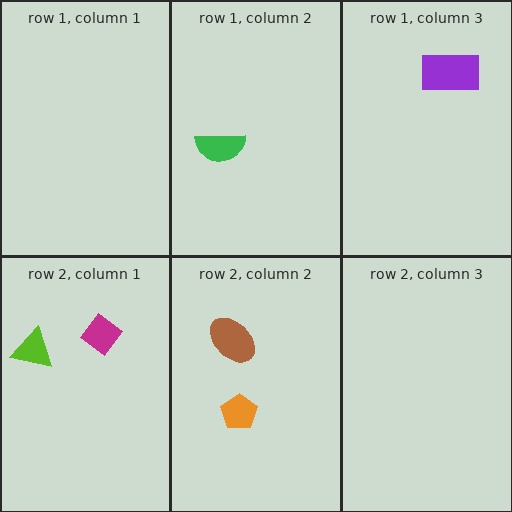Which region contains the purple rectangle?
The row 1, column 3 region.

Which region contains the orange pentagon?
The row 2, column 2 region.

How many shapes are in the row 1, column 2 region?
1.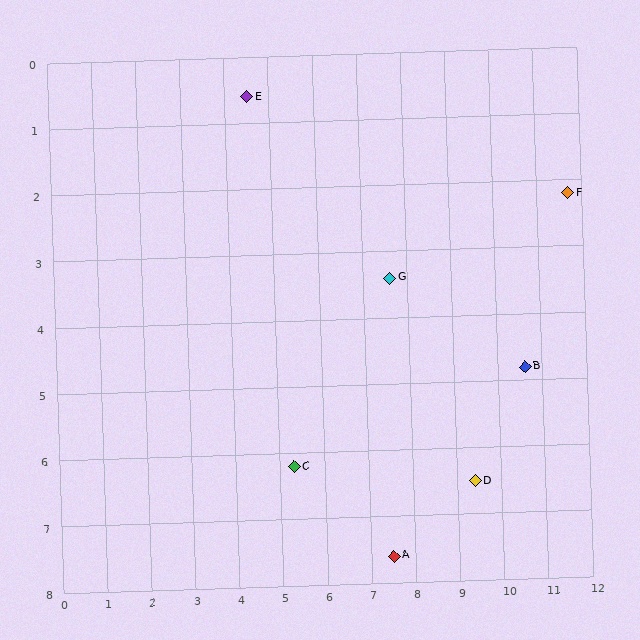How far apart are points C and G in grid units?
Points C and G are about 3.6 grid units apart.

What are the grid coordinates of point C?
Point C is at approximately (5.3, 6.2).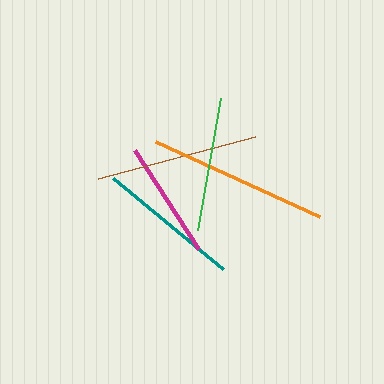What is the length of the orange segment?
The orange segment is approximately 181 pixels long.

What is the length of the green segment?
The green segment is approximately 134 pixels long.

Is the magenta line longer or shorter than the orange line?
The orange line is longer than the magenta line.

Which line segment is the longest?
The orange line is the longest at approximately 181 pixels.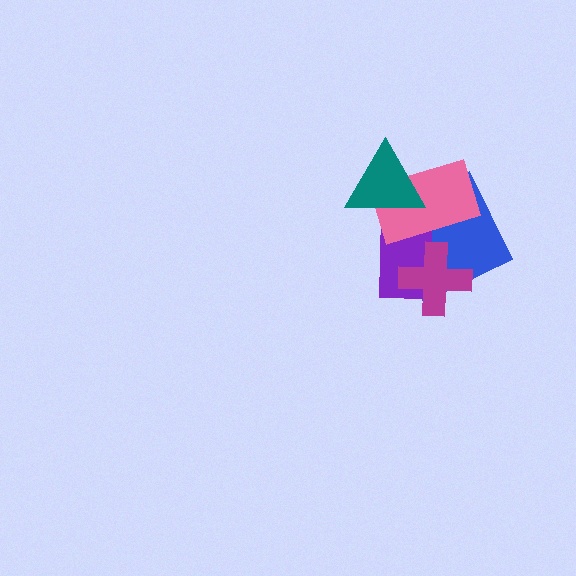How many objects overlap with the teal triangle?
3 objects overlap with the teal triangle.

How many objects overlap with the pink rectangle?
3 objects overlap with the pink rectangle.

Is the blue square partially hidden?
Yes, it is partially covered by another shape.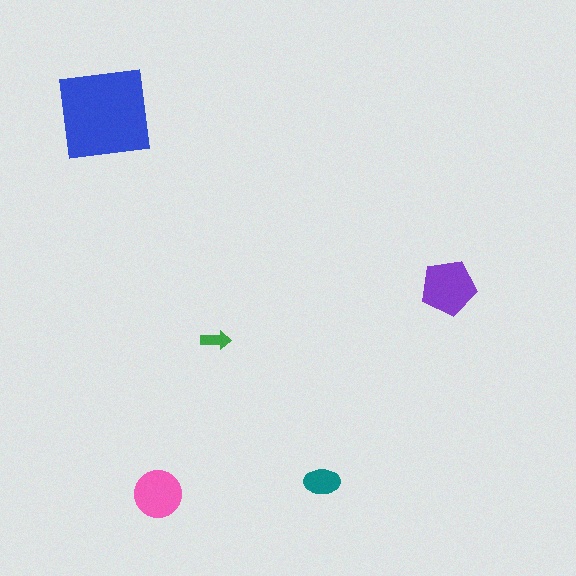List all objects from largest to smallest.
The blue square, the purple pentagon, the pink circle, the teal ellipse, the green arrow.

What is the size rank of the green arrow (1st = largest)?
5th.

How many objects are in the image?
There are 5 objects in the image.